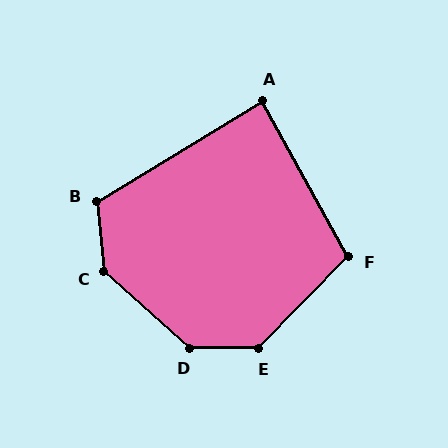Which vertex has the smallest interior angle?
A, at approximately 88 degrees.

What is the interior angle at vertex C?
Approximately 138 degrees (obtuse).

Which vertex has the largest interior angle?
D, at approximately 138 degrees.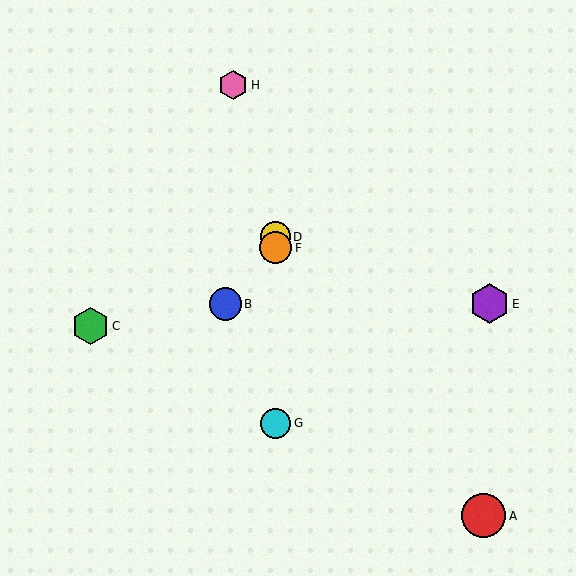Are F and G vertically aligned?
Yes, both are at x≈275.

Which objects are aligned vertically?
Objects D, F, G are aligned vertically.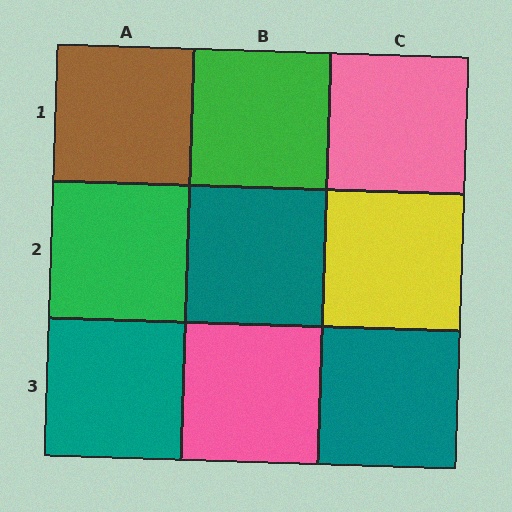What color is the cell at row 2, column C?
Yellow.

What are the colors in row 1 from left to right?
Brown, green, pink.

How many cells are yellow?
1 cell is yellow.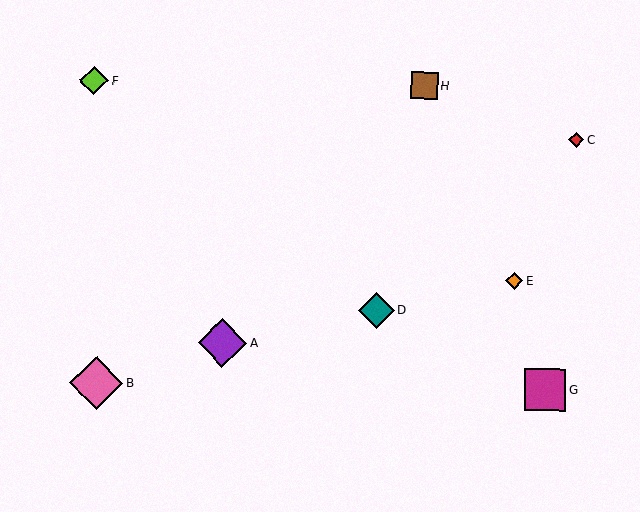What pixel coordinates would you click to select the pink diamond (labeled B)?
Click at (96, 383) to select the pink diamond B.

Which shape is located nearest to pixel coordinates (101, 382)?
The pink diamond (labeled B) at (96, 383) is nearest to that location.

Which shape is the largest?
The pink diamond (labeled B) is the largest.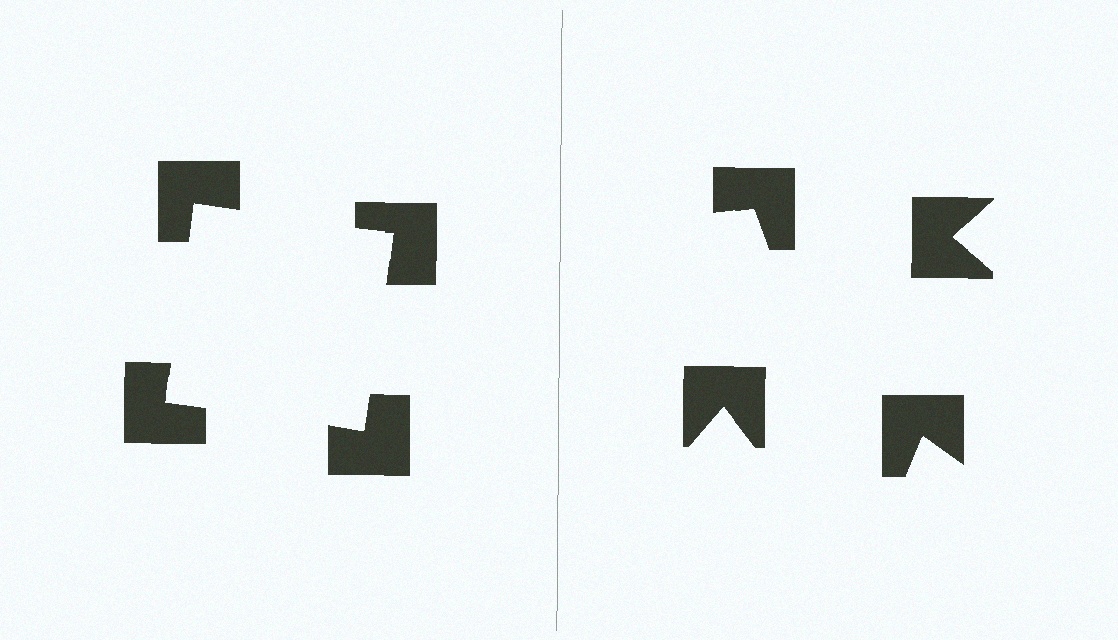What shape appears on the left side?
An illusory square.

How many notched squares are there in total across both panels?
8 — 4 on each side.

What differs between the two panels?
The notched squares are positioned identically on both sides; only the wedge orientations differ. On the left they align to a square; on the right they are misaligned.